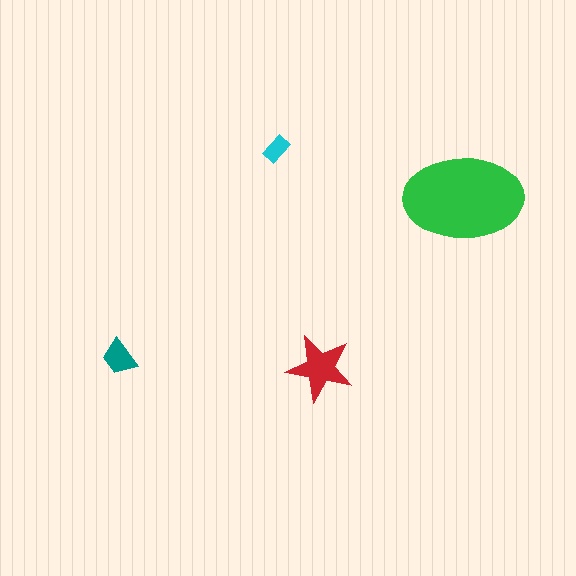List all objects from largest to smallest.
The green ellipse, the red star, the teal trapezoid, the cyan rectangle.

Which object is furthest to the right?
The green ellipse is rightmost.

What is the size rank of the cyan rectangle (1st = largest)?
4th.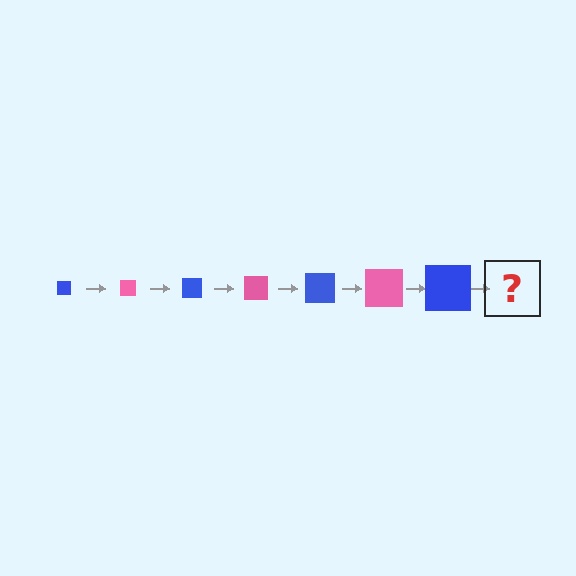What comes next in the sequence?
The next element should be a pink square, larger than the previous one.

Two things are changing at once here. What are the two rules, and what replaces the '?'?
The two rules are that the square grows larger each step and the color cycles through blue and pink. The '?' should be a pink square, larger than the previous one.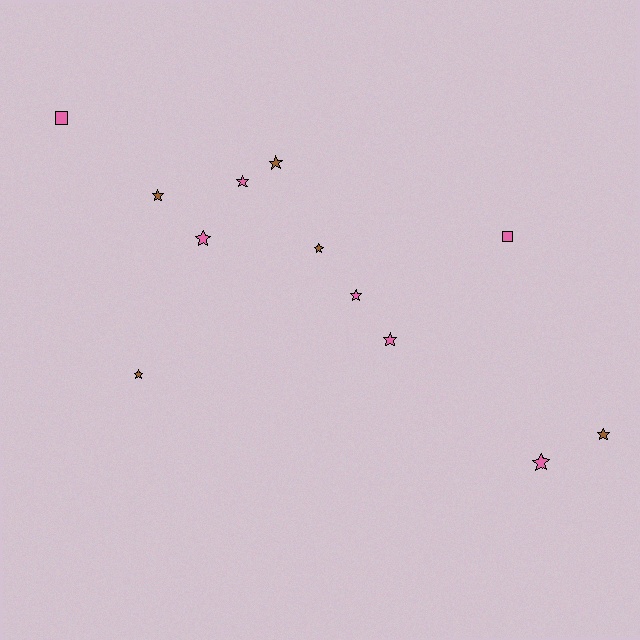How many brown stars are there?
There are 5 brown stars.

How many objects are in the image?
There are 12 objects.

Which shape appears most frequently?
Star, with 10 objects.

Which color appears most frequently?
Pink, with 7 objects.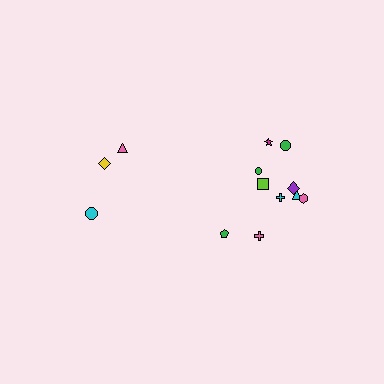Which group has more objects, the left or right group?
The right group.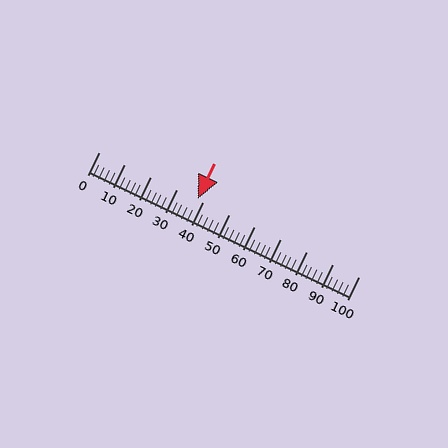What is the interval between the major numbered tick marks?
The major tick marks are spaced 10 units apart.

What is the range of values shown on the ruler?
The ruler shows values from 0 to 100.